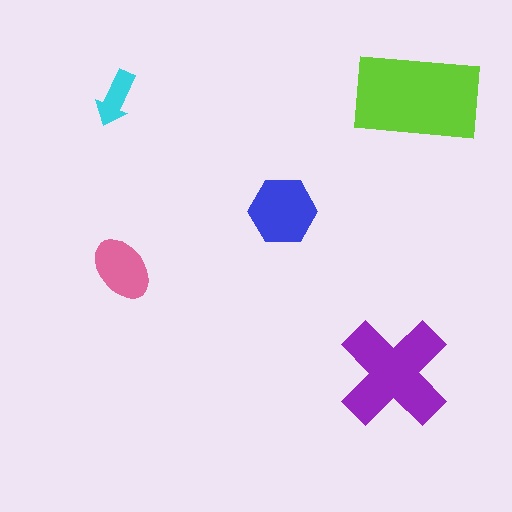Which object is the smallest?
The cyan arrow.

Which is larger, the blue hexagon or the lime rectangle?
The lime rectangle.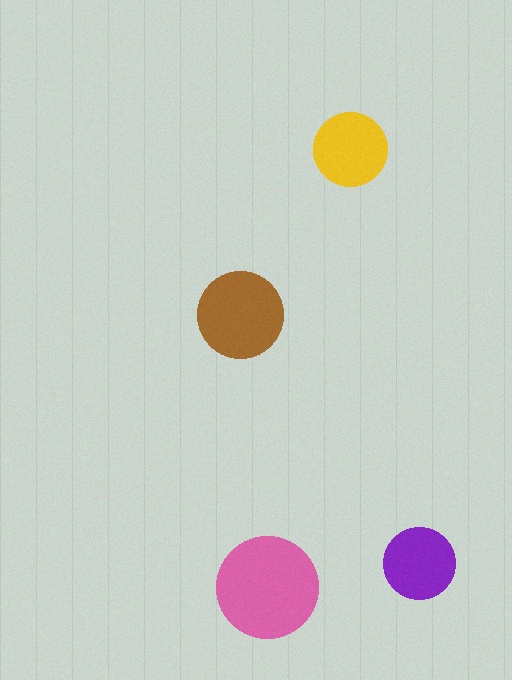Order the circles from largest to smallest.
the pink one, the brown one, the yellow one, the purple one.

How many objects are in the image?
There are 4 objects in the image.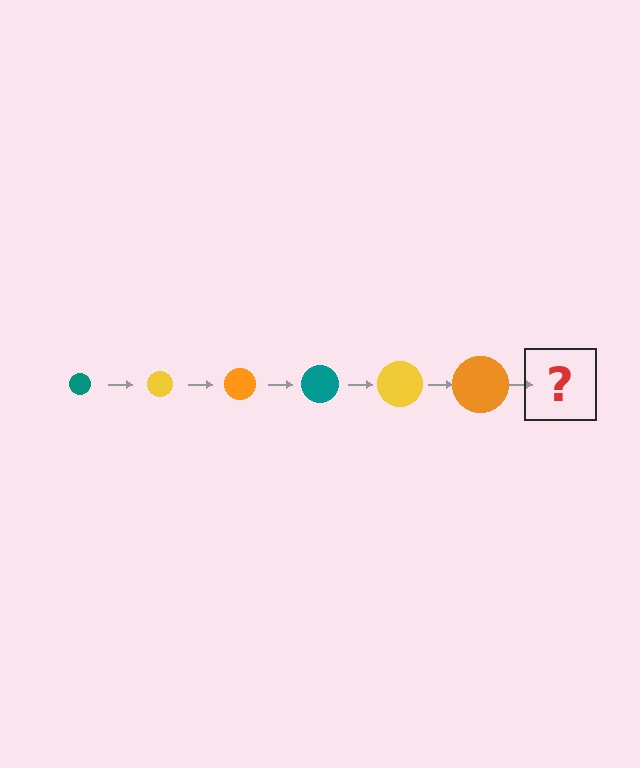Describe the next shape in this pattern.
It should be a teal circle, larger than the previous one.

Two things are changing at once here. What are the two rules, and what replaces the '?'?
The two rules are that the circle grows larger each step and the color cycles through teal, yellow, and orange. The '?' should be a teal circle, larger than the previous one.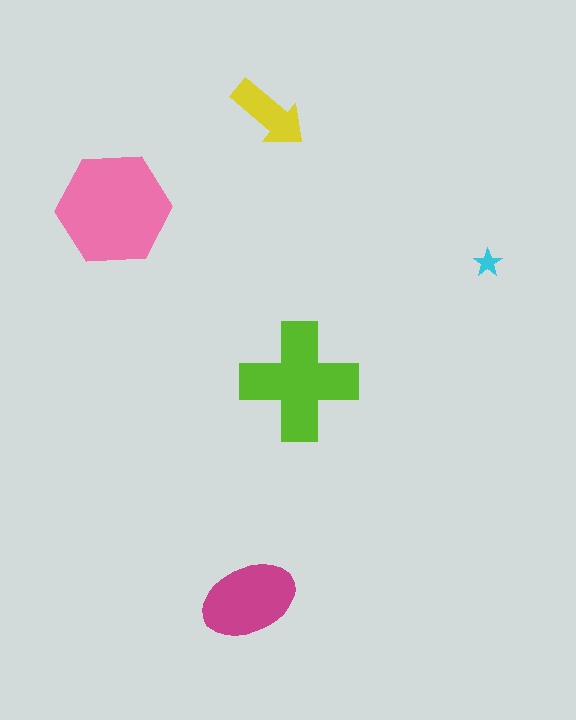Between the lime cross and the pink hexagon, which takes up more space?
The pink hexagon.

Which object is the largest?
The pink hexagon.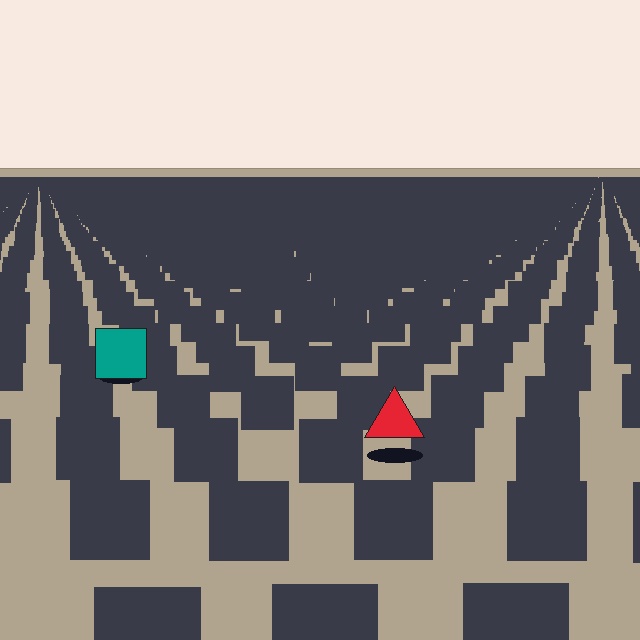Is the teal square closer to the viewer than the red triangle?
No. The red triangle is closer — you can tell from the texture gradient: the ground texture is coarser near it.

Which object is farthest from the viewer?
The teal square is farthest from the viewer. It appears smaller and the ground texture around it is denser.